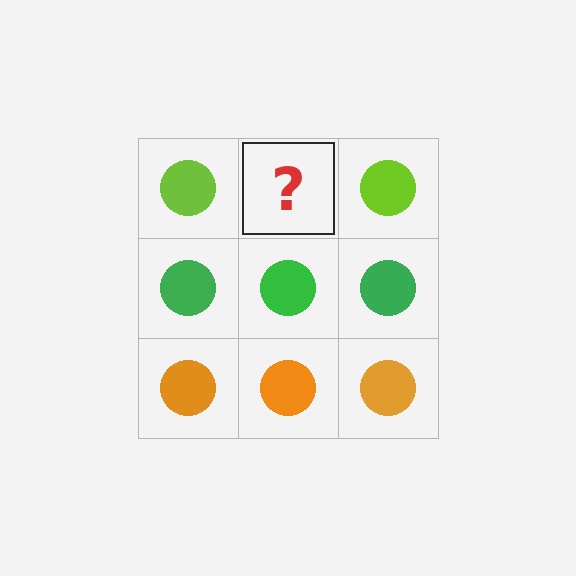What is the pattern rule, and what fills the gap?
The rule is that each row has a consistent color. The gap should be filled with a lime circle.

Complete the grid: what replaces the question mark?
The question mark should be replaced with a lime circle.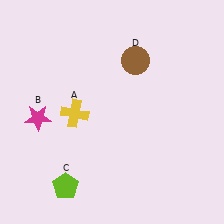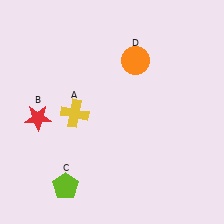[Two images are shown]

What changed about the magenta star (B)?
In Image 1, B is magenta. In Image 2, it changed to red.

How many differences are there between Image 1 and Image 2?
There are 2 differences between the two images.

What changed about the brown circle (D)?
In Image 1, D is brown. In Image 2, it changed to orange.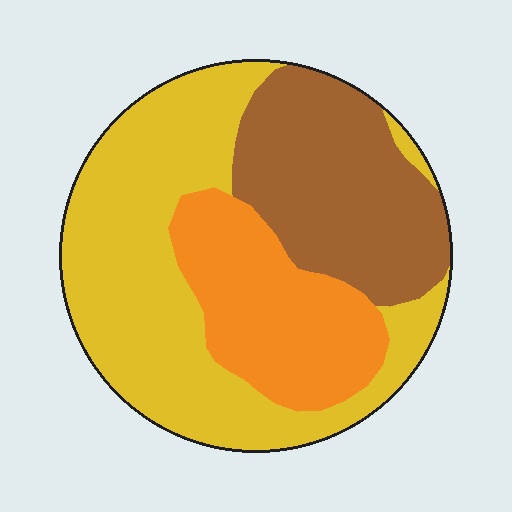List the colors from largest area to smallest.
From largest to smallest: yellow, brown, orange.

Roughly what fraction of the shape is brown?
Brown takes up about one quarter (1/4) of the shape.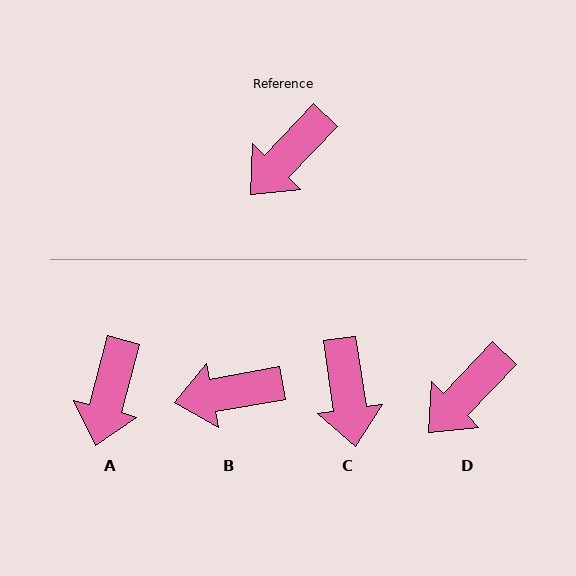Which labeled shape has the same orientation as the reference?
D.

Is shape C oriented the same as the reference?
No, it is off by about 52 degrees.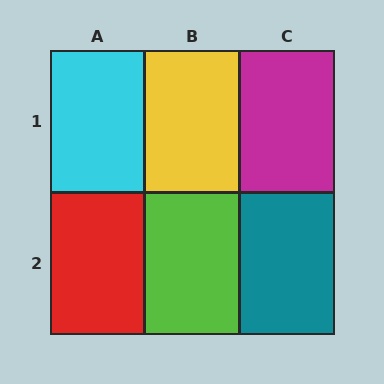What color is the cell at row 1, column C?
Magenta.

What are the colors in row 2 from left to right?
Red, lime, teal.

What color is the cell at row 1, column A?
Cyan.